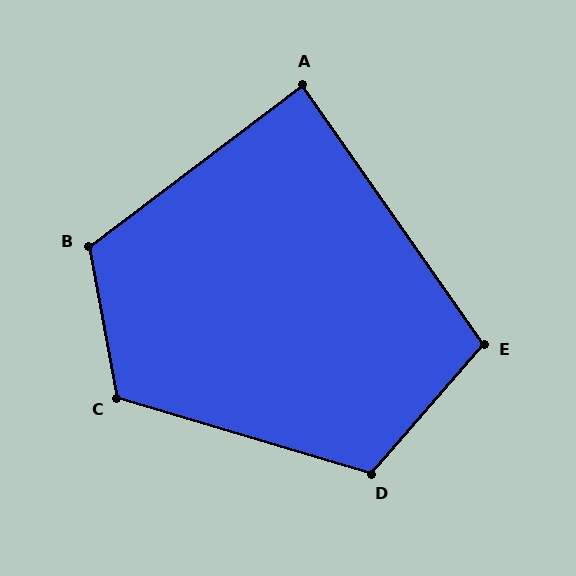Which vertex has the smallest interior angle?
A, at approximately 88 degrees.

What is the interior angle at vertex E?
Approximately 104 degrees (obtuse).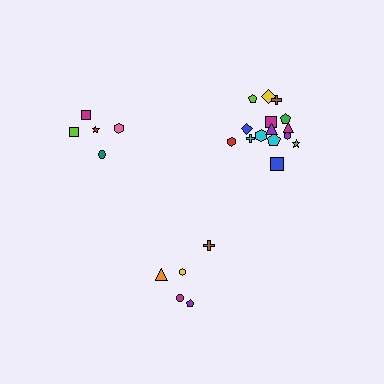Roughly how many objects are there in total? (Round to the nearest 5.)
Roughly 25 objects in total.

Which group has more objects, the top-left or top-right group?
The top-right group.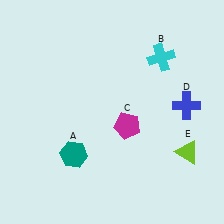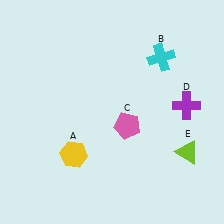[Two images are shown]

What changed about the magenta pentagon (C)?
In Image 1, C is magenta. In Image 2, it changed to pink.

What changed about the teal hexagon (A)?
In Image 1, A is teal. In Image 2, it changed to yellow.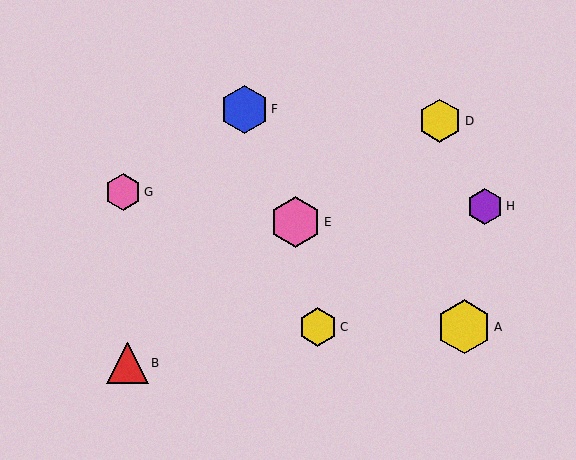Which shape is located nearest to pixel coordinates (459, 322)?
The yellow hexagon (labeled A) at (464, 327) is nearest to that location.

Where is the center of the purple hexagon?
The center of the purple hexagon is at (485, 206).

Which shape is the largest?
The yellow hexagon (labeled A) is the largest.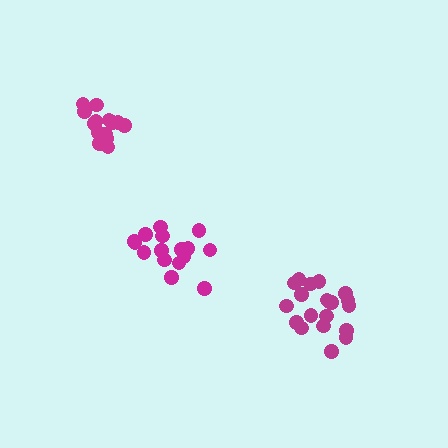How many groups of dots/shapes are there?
There are 3 groups.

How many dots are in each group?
Group 1: 16 dots, Group 2: 20 dots, Group 3: 14 dots (50 total).